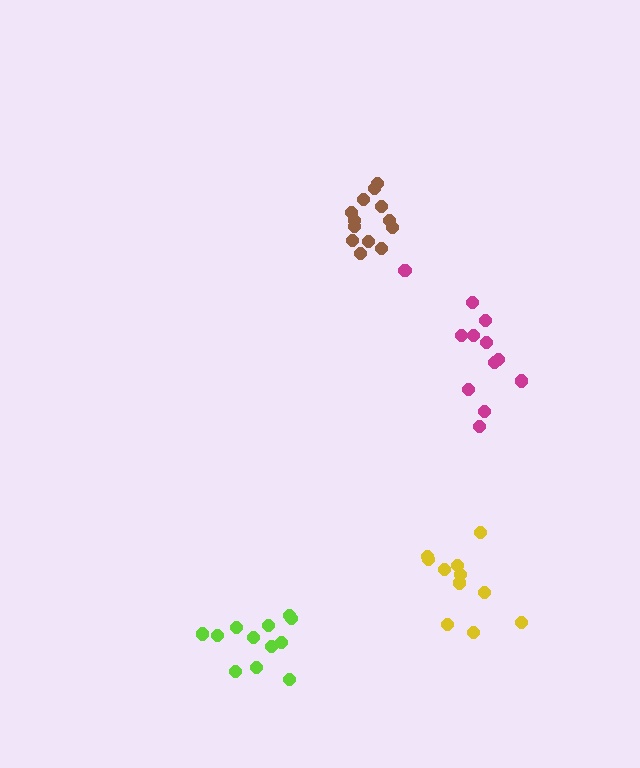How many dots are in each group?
Group 1: 13 dots, Group 2: 12 dots, Group 3: 12 dots, Group 4: 11 dots (48 total).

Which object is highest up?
The brown cluster is topmost.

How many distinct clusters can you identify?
There are 4 distinct clusters.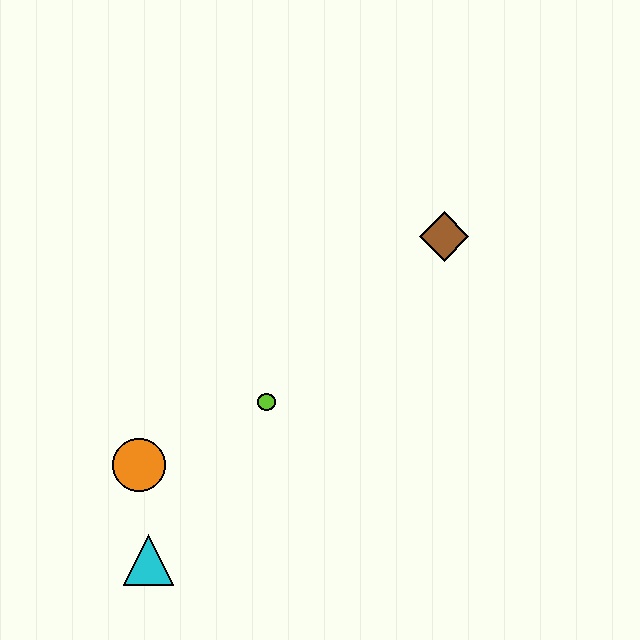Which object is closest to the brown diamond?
The lime circle is closest to the brown diamond.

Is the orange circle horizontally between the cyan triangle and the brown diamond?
No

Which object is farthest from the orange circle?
The brown diamond is farthest from the orange circle.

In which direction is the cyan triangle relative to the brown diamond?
The cyan triangle is below the brown diamond.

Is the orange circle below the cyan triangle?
No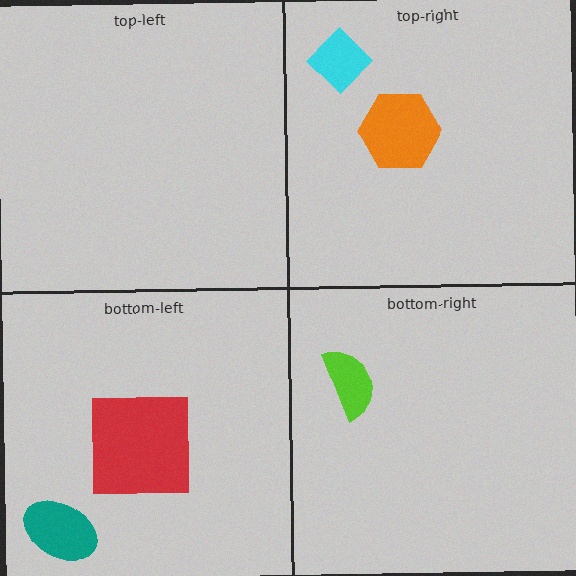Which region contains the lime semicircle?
The bottom-right region.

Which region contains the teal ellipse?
The bottom-left region.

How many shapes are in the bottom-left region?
2.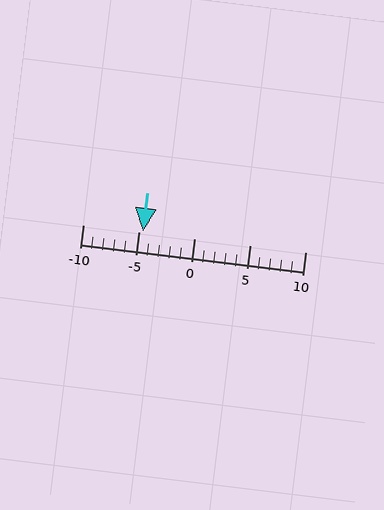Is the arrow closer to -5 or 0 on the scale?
The arrow is closer to -5.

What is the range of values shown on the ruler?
The ruler shows values from -10 to 10.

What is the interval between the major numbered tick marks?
The major tick marks are spaced 5 units apart.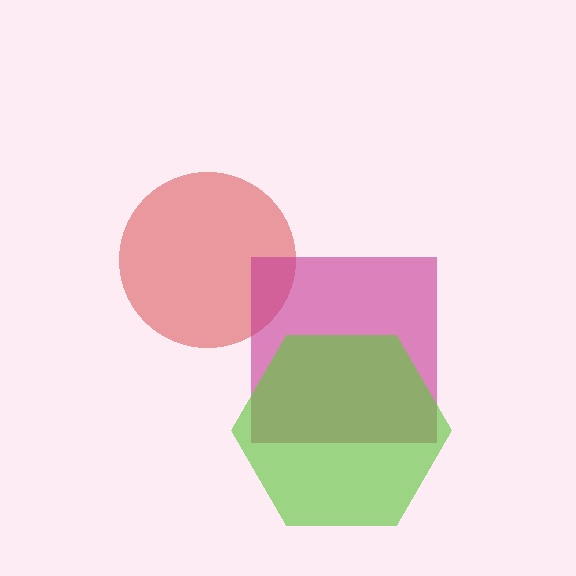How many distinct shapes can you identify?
There are 3 distinct shapes: a red circle, a magenta square, a lime hexagon.